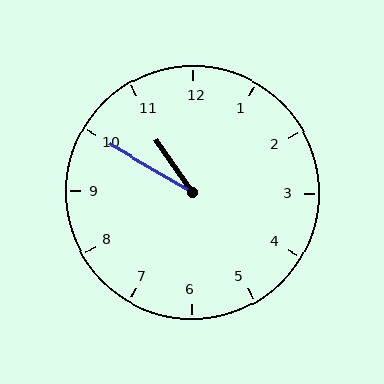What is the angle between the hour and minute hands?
Approximately 25 degrees.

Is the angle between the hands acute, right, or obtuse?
It is acute.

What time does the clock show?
10:50.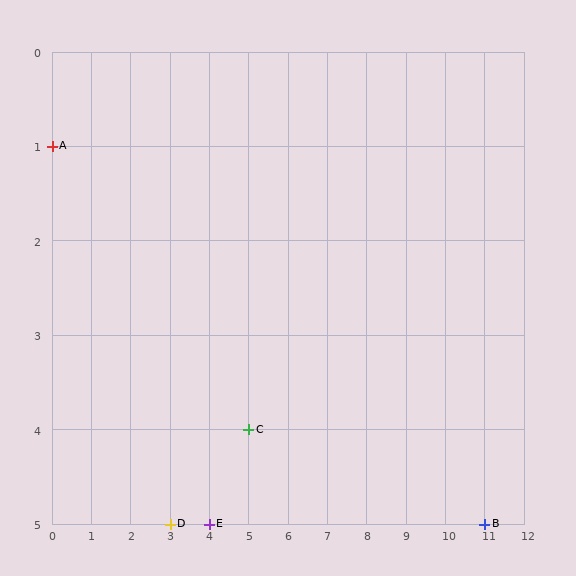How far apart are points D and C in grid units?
Points D and C are 2 columns and 1 row apart (about 2.2 grid units diagonally).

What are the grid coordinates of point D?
Point D is at grid coordinates (3, 5).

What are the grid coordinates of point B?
Point B is at grid coordinates (11, 5).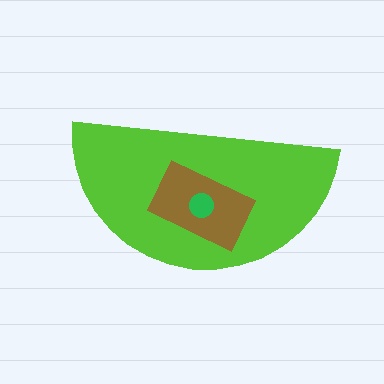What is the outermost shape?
The lime semicircle.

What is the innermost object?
The green circle.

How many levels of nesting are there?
3.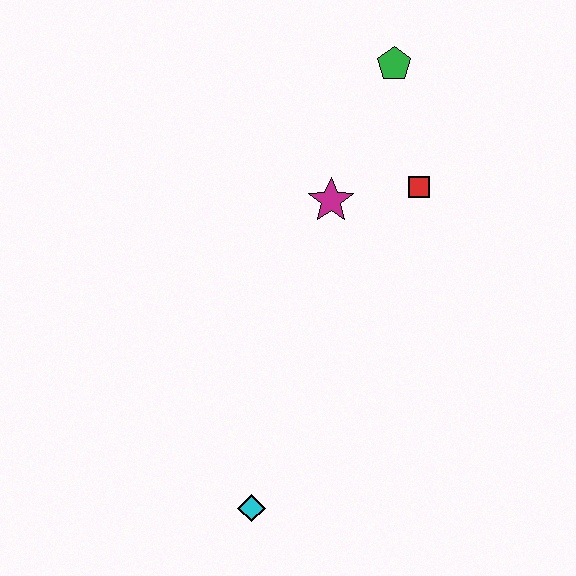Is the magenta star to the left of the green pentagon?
Yes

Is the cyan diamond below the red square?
Yes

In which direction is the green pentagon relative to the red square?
The green pentagon is above the red square.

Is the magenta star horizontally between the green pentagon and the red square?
No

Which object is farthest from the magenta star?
The cyan diamond is farthest from the magenta star.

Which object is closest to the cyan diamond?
The magenta star is closest to the cyan diamond.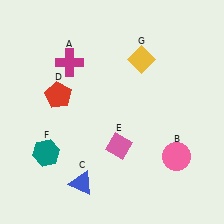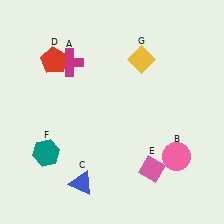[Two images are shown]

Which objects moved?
The objects that moved are: the red pentagon (D), the pink diamond (E).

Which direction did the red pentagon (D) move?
The red pentagon (D) moved up.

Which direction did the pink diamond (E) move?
The pink diamond (E) moved right.